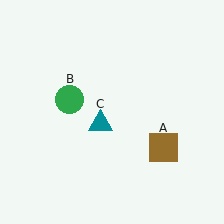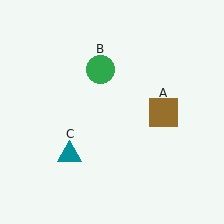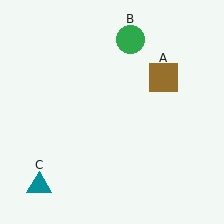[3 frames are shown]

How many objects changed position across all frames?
3 objects changed position: brown square (object A), green circle (object B), teal triangle (object C).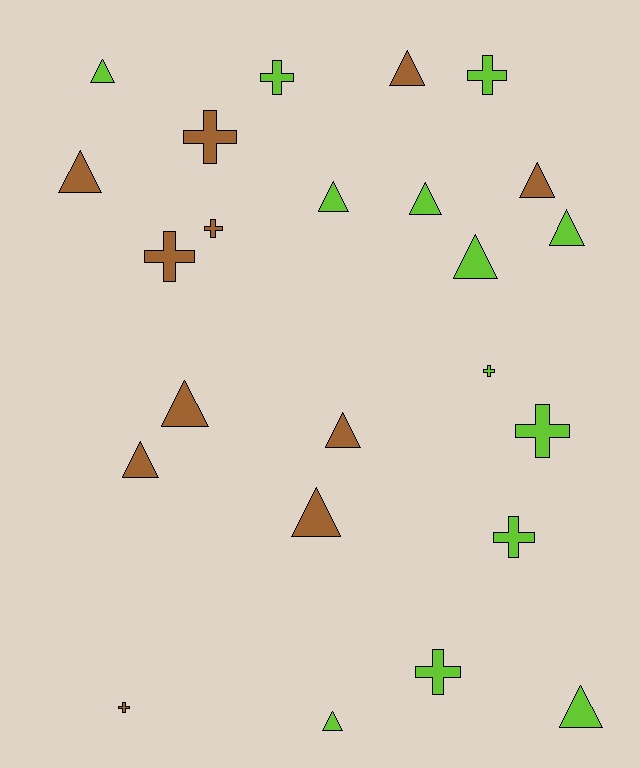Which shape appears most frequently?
Triangle, with 14 objects.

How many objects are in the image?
There are 24 objects.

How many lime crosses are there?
There are 6 lime crosses.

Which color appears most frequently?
Lime, with 13 objects.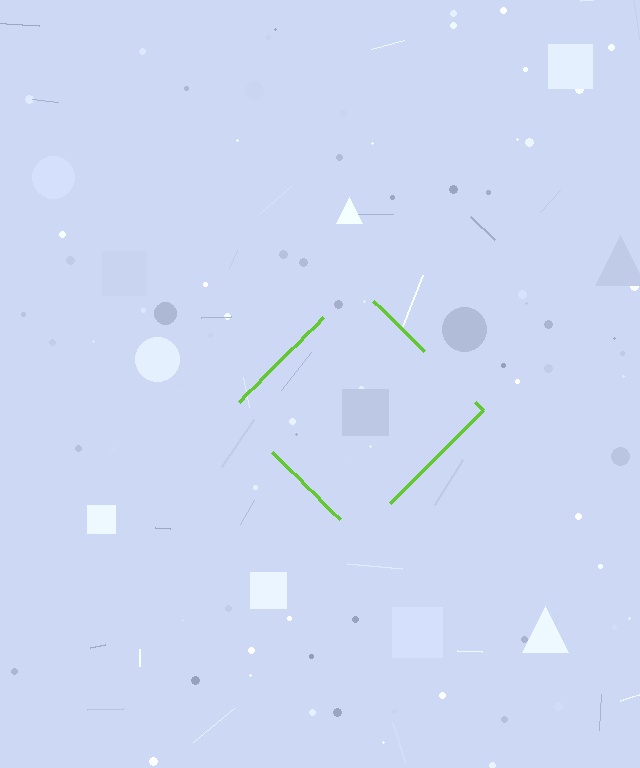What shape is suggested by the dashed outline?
The dashed outline suggests a diamond.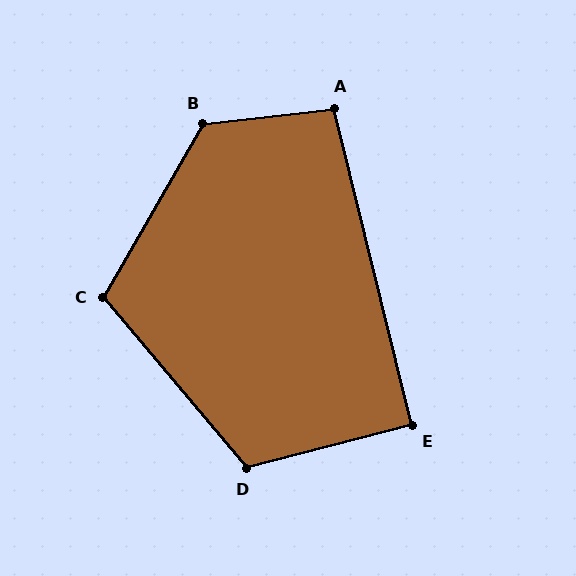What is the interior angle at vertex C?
Approximately 110 degrees (obtuse).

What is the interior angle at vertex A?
Approximately 98 degrees (obtuse).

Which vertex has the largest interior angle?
B, at approximately 126 degrees.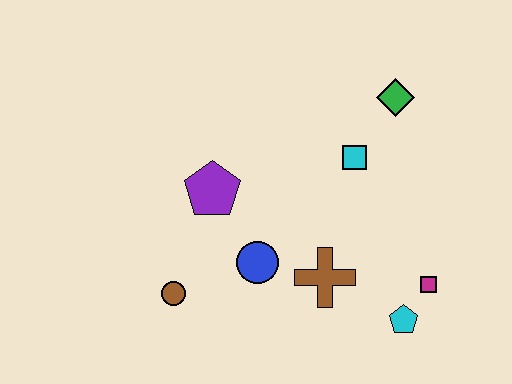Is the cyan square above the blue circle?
Yes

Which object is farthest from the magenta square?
The brown circle is farthest from the magenta square.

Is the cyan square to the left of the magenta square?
Yes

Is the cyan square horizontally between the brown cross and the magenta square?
Yes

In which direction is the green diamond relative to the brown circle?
The green diamond is to the right of the brown circle.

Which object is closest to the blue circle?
The brown cross is closest to the blue circle.